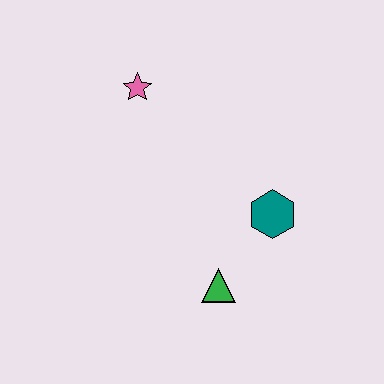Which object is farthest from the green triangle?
The pink star is farthest from the green triangle.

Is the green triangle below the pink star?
Yes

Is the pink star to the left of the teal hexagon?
Yes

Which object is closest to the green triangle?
The teal hexagon is closest to the green triangle.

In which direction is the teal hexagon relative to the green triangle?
The teal hexagon is above the green triangle.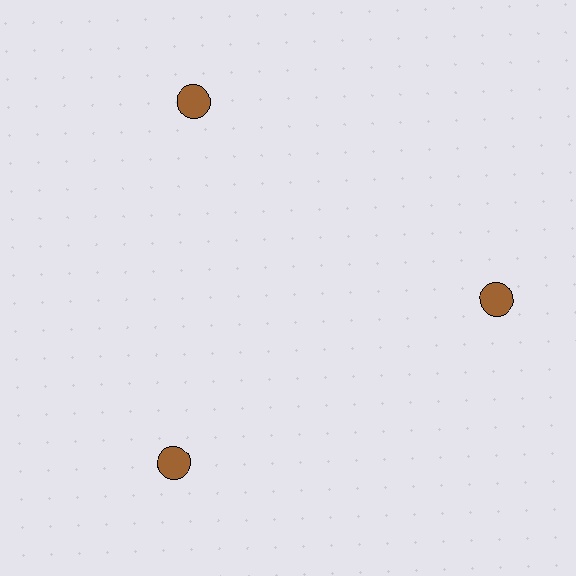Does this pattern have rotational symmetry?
Yes, this pattern has 3-fold rotational symmetry. It looks the same after rotating 120 degrees around the center.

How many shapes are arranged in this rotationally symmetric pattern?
There are 3 shapes, arranged in 3 groups of 1.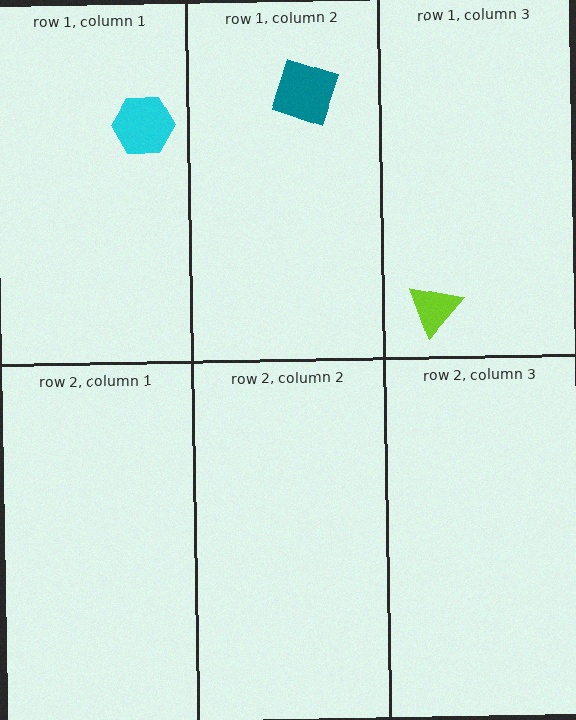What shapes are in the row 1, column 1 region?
The cyan hexagon.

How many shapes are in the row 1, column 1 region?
1.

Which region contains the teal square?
The row 1, column 2 region.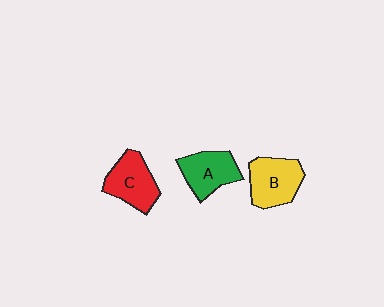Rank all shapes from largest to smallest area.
From largest to smallest: B (yellow), C (red), A (green).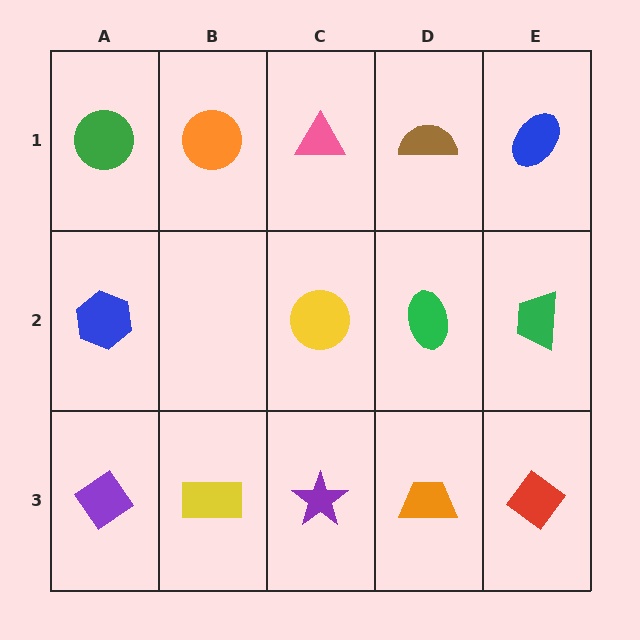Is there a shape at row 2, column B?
No, that cell is empty.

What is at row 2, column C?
A yellow circle.